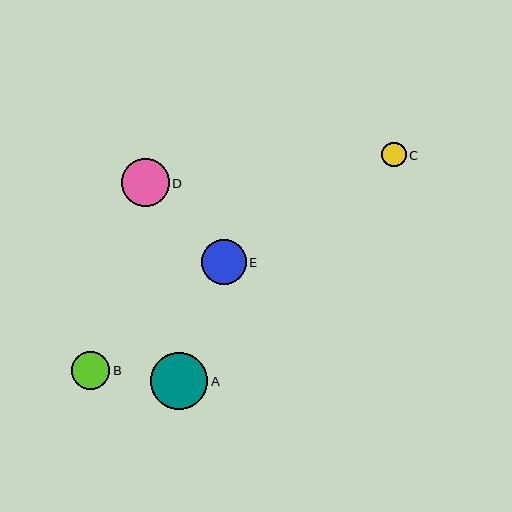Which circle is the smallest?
Circle C is the smallest with a size of approximately 25 pixels.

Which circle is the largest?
Circle A is the largest with a size of approximately 57 pixels.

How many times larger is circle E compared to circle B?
Circle E is approximately 1.2 times the size of circle B.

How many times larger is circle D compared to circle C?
Circle D is approximately 2.0 times the size of circle C.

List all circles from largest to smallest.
From largest to smallest: A, D, E, B, C.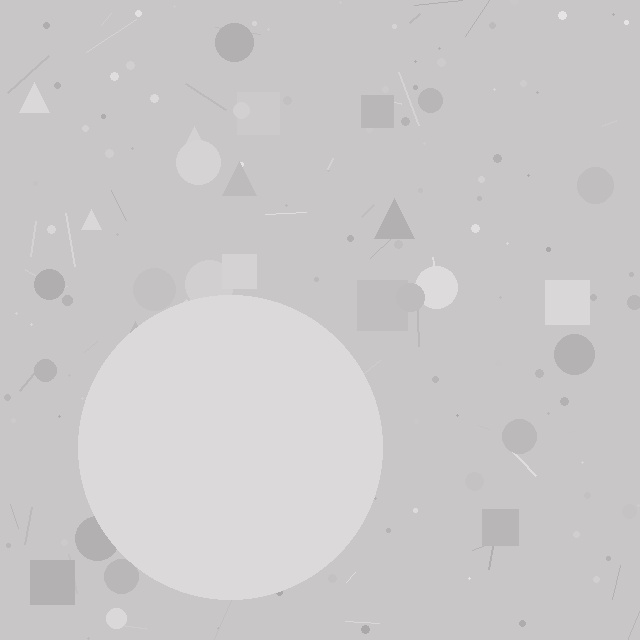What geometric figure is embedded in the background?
A circle is embedded in the background.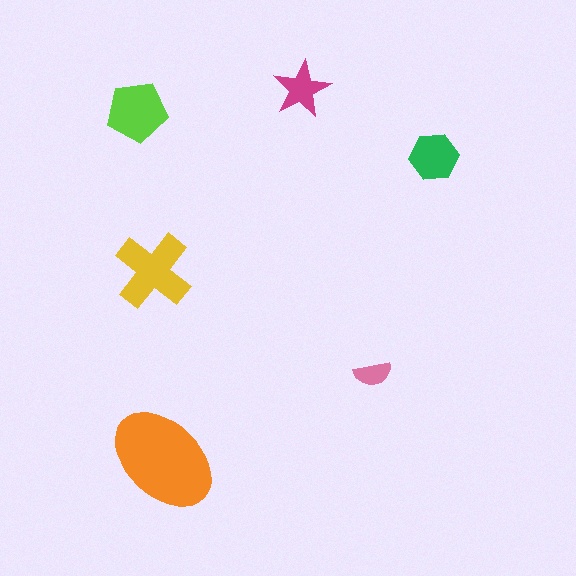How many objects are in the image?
There are 6 objects in the image.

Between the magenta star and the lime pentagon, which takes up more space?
The lime pentagon.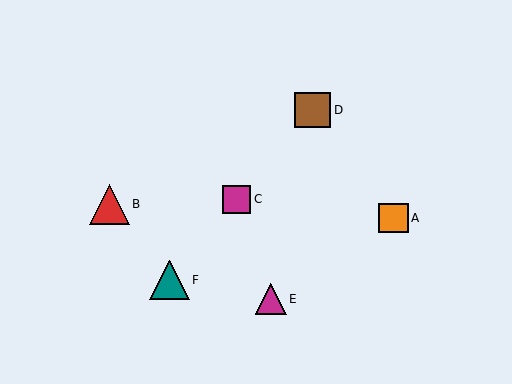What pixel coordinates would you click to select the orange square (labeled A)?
Click at (393, 218) to select the orange square A.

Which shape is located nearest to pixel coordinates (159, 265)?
The teal triangle (labeled F) at (170, 280) is nearest to that location.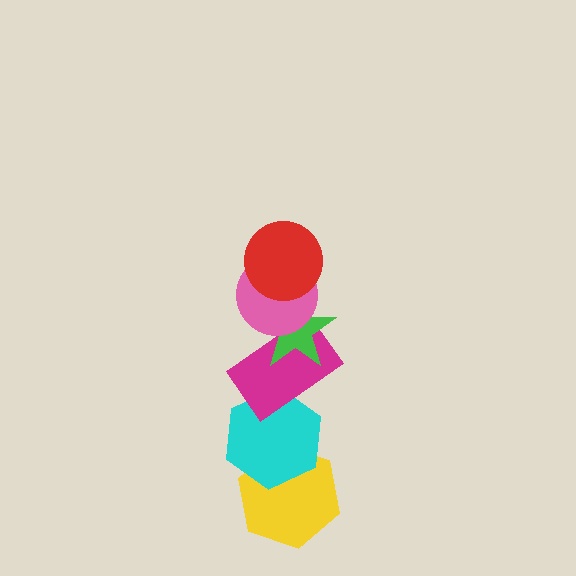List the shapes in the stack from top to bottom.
From top to bottom: the red circle, the pink circle, the green star, the magenta rectangle, the cyan hexagon, the yellow hexagon.